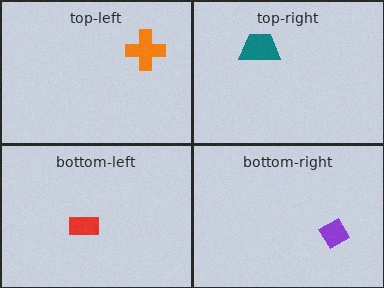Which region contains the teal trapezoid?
The top-right region.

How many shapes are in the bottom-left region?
1.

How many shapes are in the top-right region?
1.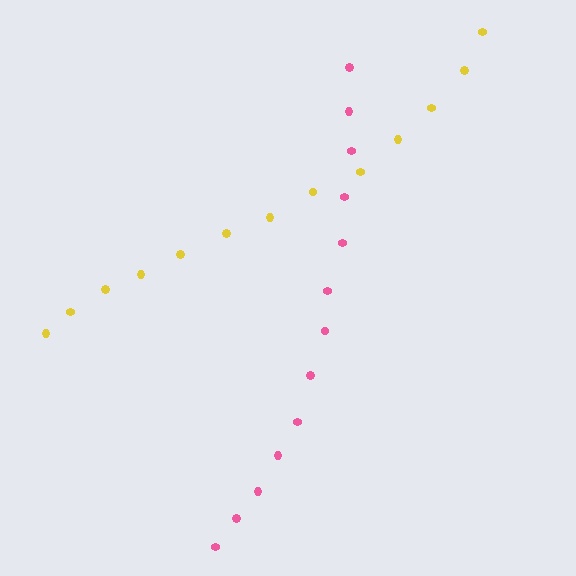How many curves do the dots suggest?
There are 2 distinct paths.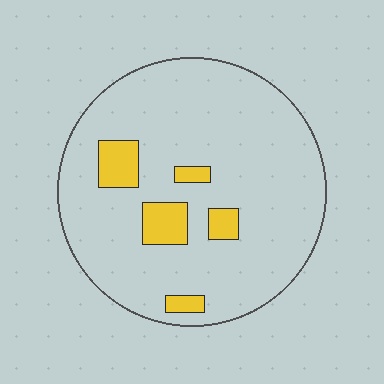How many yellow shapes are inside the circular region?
5.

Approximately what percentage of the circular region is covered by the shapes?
Approximately 10%.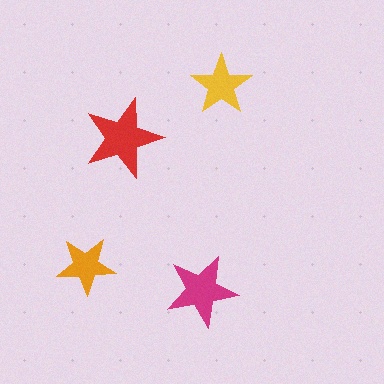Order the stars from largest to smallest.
the red one, the magenta one, the yellow one, the orange one.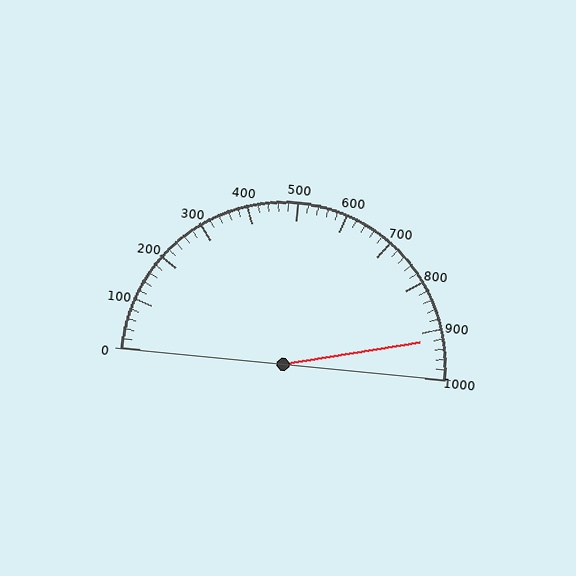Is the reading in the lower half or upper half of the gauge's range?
The reading is in the upper half of the range (0 to 1000).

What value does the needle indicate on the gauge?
The needle indicates approximately 920.